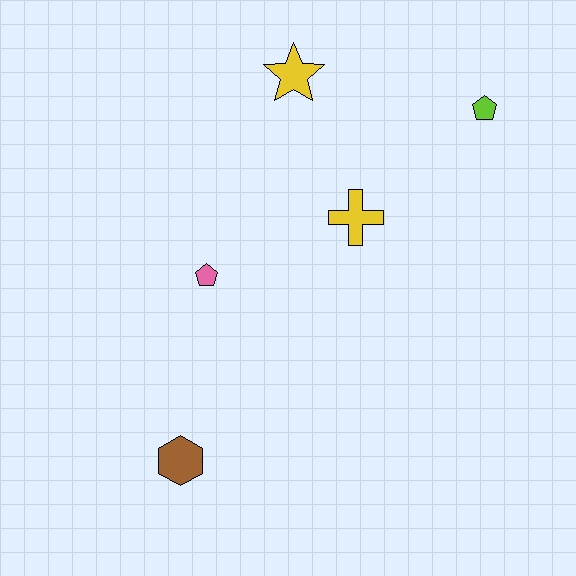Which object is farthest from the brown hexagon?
The lime pentagon is farthest from the brown hexagon.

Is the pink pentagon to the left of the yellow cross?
Yes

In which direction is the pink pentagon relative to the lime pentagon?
The pink pentagon is to the left of the lime pentagon.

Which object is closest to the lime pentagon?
The yellow cross is closest to the lime pentagon.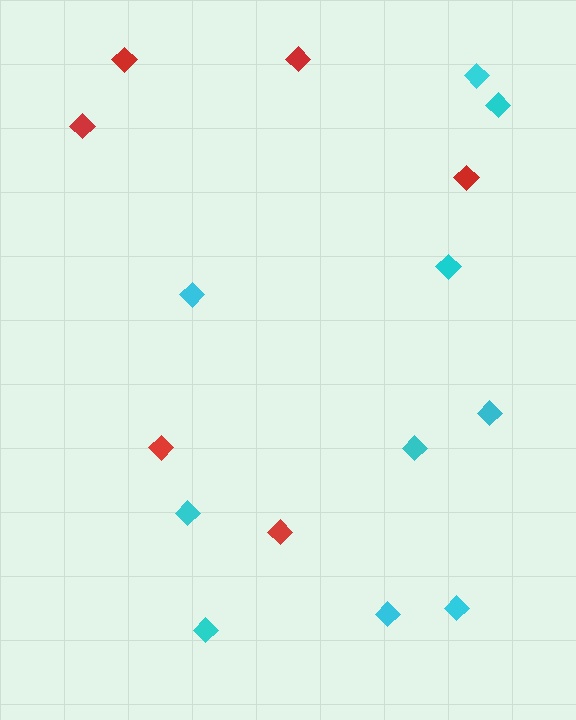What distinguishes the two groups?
There are 2 groups: one group of red diamonds (6) and one group of cyan diamonds (10).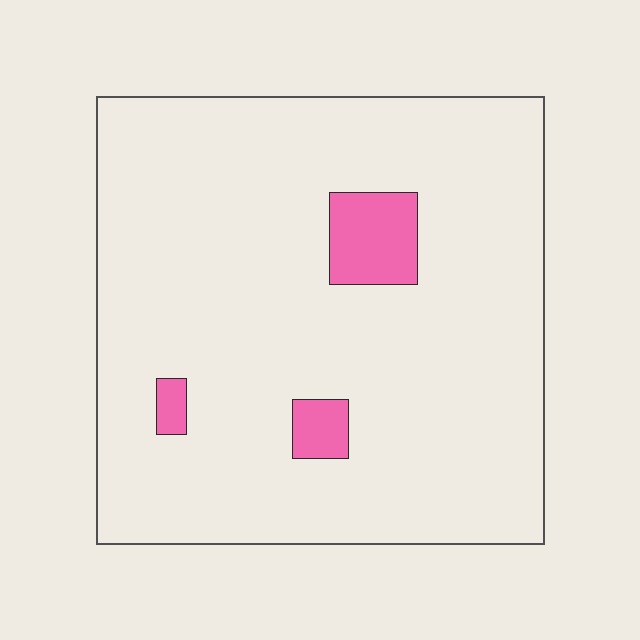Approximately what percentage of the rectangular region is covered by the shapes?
Approximately 5%.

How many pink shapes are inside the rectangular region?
3.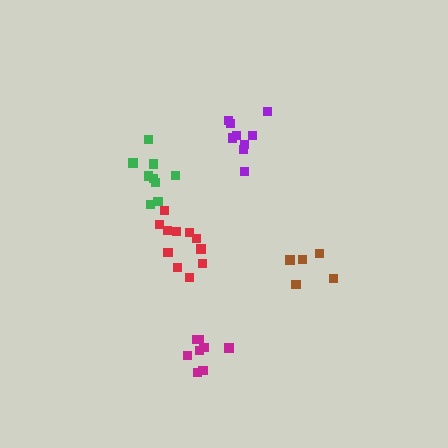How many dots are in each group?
Group 1: 11 dots, Group 2: 5 dots, Group 3: 9 dots, Group 4: 9 dots, Group 5: 8 dots (42 total).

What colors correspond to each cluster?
The clusters are colored: red, brown, green, purple, magenta.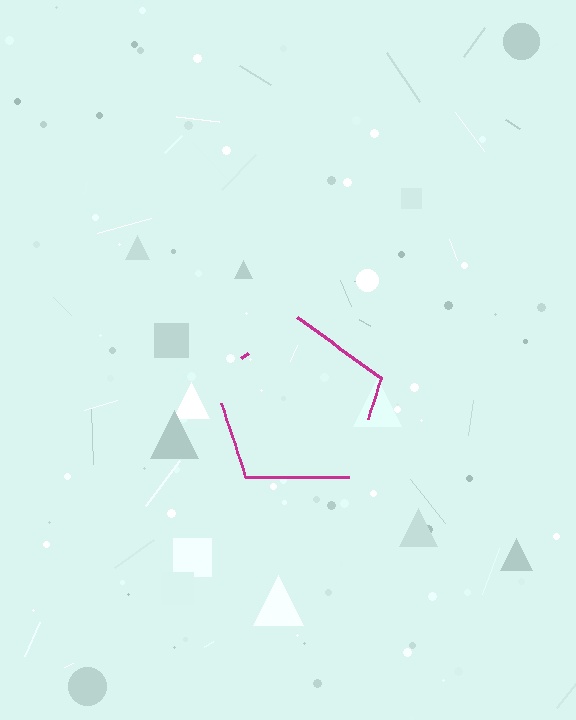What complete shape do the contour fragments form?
The contour fragments form a pentagon.